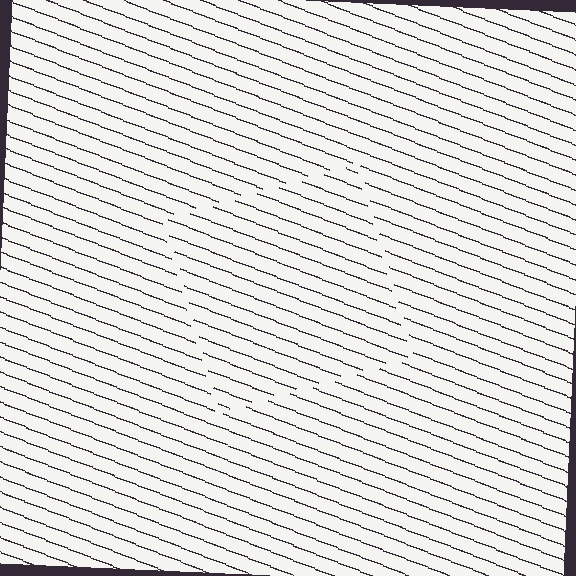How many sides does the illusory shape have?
4 sides — the line-ends trace a square.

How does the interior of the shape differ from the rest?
The interior of the shape contains the same grating, shifted by half a period — the contour is defined by the phase discontinuity where line-ends from the inner and outer gratings abut.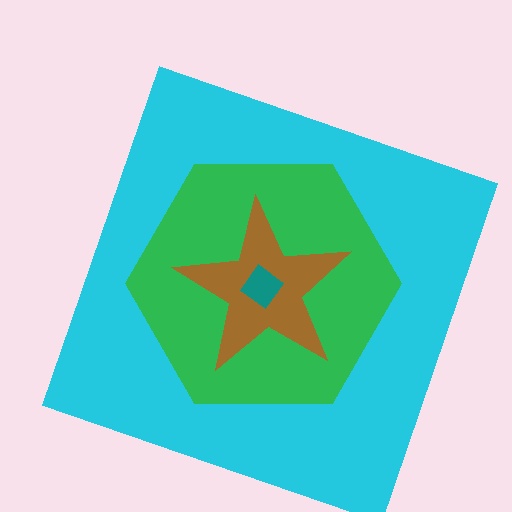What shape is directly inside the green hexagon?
The brown star.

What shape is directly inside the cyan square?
The green hexagon.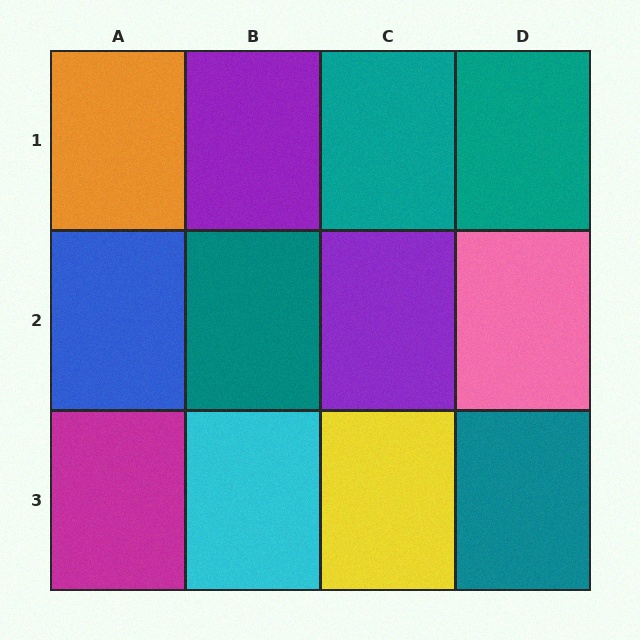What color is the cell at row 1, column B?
Purple.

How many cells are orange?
1 cell is orange.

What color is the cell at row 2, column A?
Blue.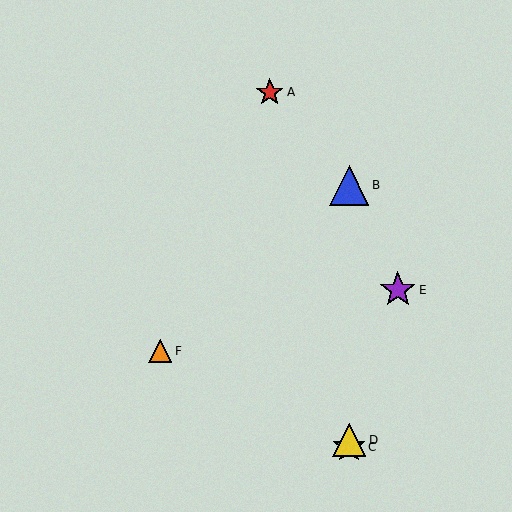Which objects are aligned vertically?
Objects B, C, D are aligned vertically.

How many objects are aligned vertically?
3 objects (B, C, D) are aligned vertically.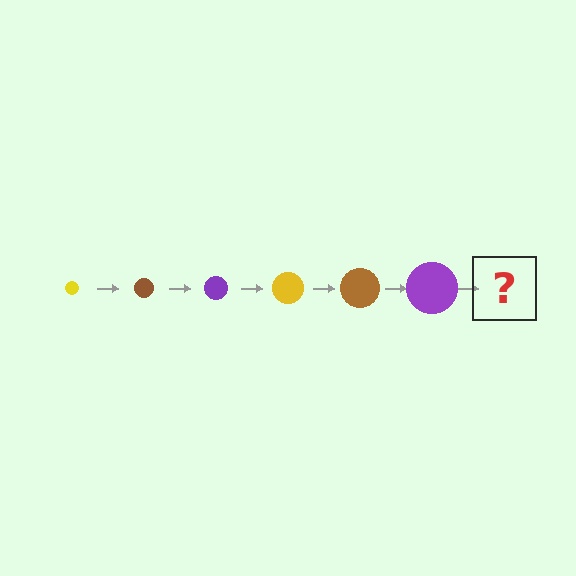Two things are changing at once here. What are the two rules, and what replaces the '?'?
The two rules are that the circle grows larger each step and the color cycles through yellow, brown, and purple. The '?' should be a yellow circle, larger than the previous one.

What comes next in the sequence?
The next element should be a yellow circle, larger than the previous one.